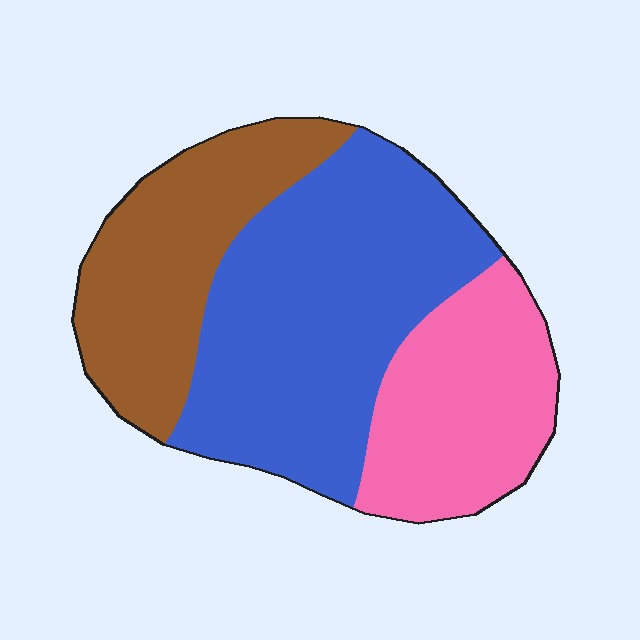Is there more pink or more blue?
Blue.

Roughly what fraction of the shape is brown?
Brown covers roughly 25% of the shape.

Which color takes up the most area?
Blue, at roughly 45%.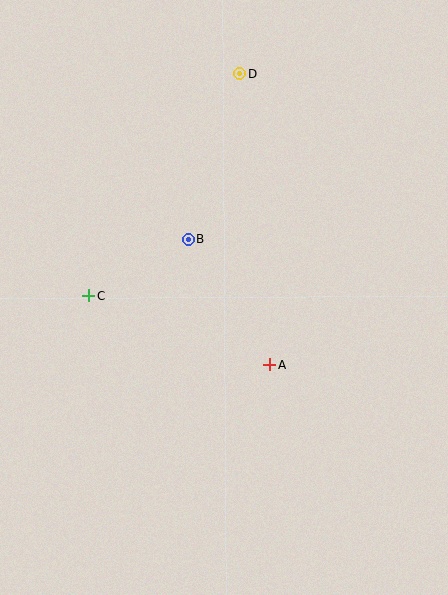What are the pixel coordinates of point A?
Point A is at (270, 365).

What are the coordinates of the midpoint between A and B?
The midpoint between A and B is at (229, 302).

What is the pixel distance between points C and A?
The distance between C and A is 194 pixels.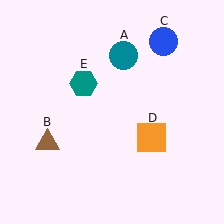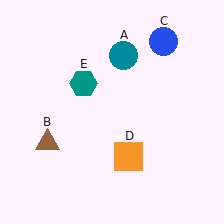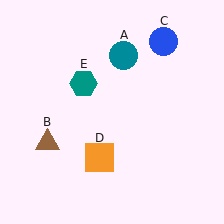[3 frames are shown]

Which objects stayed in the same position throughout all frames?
Teal circle (object A) and brown triangle (object B) and blue circle (object C) and teal hexagon (object E) remained stationary.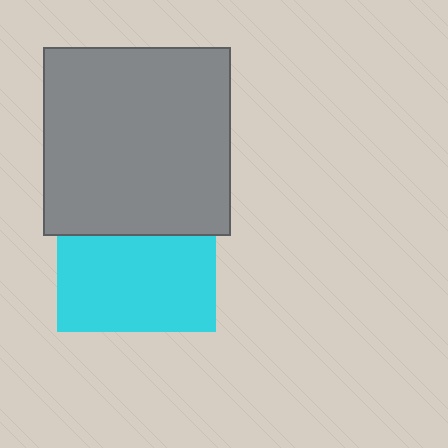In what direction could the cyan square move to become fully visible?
The cyan square could move down. That would shift it out from behind the gray square entirely.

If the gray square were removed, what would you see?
You would see the complete cyan square.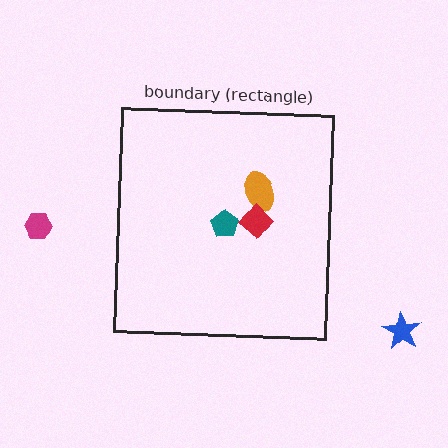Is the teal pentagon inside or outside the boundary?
Inside.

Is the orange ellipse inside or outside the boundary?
Inside.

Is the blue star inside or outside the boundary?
Outside.